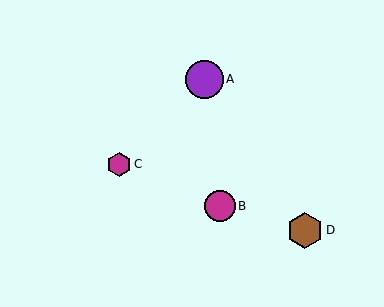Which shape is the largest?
The purple circle (labeled A) is the largest.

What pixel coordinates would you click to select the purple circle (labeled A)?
Click at (204, 79) to select the purple circle A.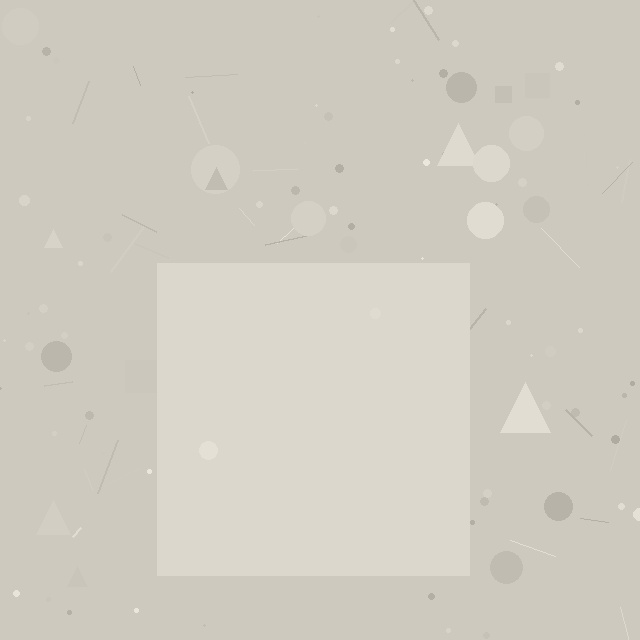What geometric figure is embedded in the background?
A square is embedded in the background.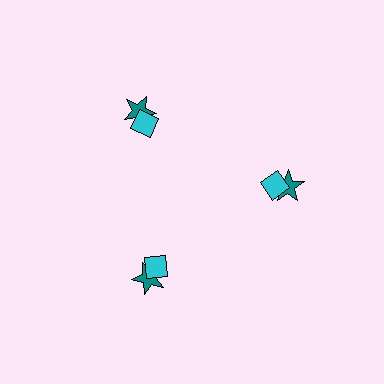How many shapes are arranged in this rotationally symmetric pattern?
There are 6 shapes, arranged in 3 groups of 2.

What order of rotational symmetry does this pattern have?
This pattern has 3-fold rotational symmetry.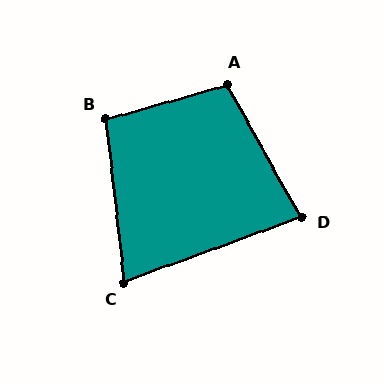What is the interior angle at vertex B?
Approximately 99 degrees (obtuse).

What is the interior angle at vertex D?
Approximately 81 degrees (acute).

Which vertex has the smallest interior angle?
C, at approximately 76 degrees.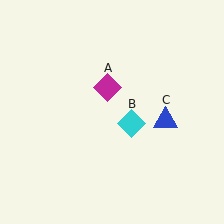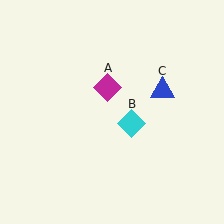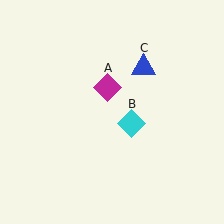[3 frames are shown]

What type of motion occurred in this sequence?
The blue triangle (object C) rotated counterclockwise around the center of the scene.